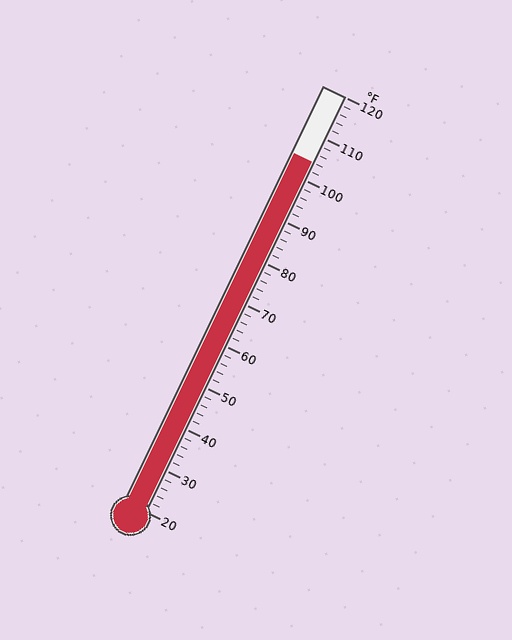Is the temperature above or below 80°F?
The temperature is above 80°F.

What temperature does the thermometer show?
The thermometer shows approximately 104°F.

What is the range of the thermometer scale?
The thermometer scale ranges from 20°F to 120°F.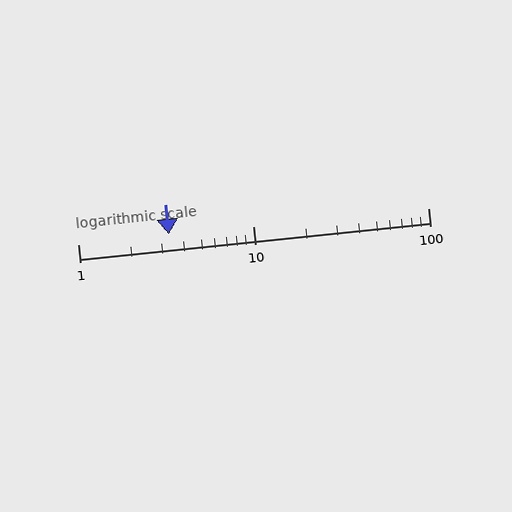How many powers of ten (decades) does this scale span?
The scale spans 2 decades, from 1 to 100.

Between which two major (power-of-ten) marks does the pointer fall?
The pointer is between 1 and 10.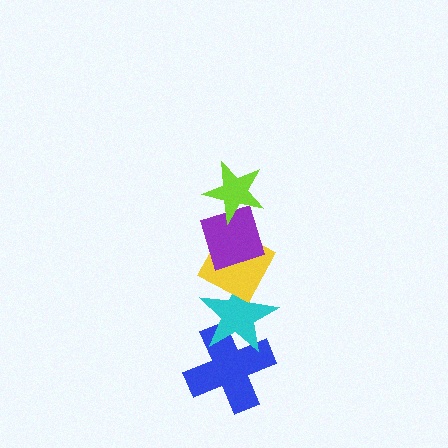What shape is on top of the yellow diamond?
The purple diamond is on top of the yellow diamond.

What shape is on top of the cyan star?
The yellow diamond is on top of the cyan star.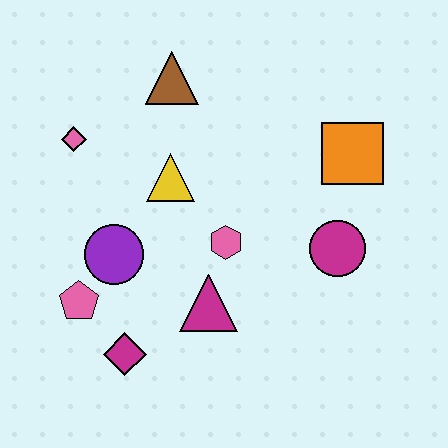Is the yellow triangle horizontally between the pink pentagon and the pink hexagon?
Yes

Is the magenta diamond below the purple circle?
Yes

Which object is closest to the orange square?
The magenta circle is closest to the orange square.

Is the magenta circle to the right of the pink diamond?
Yes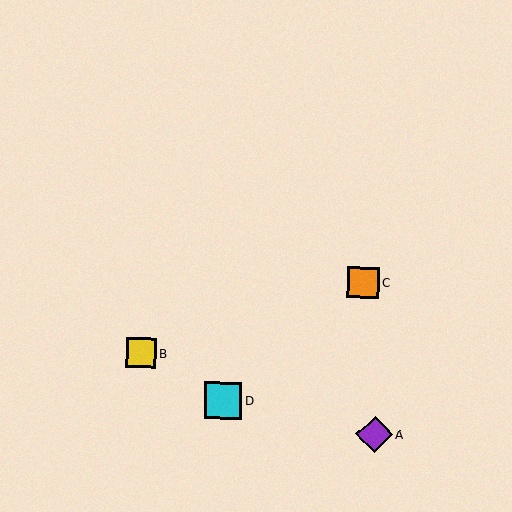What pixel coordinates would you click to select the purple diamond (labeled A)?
Click at (375, 434) to select the purple diamond A.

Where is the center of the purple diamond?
The center of the purple diamond is at (375, 434).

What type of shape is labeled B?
Shape B is a yellow square.